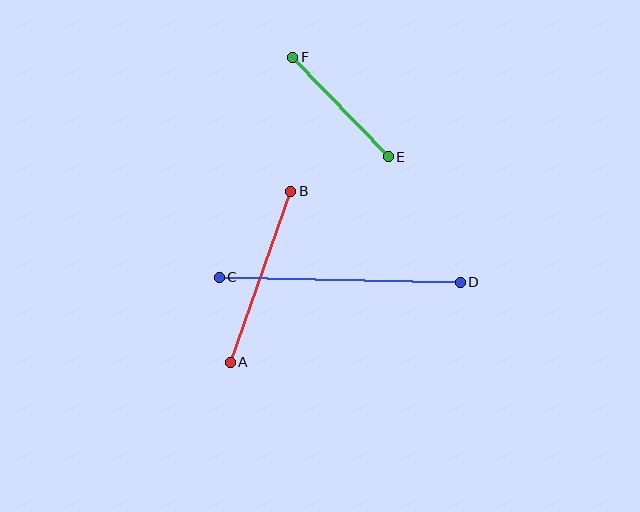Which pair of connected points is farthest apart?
Points C and D are farthest apart.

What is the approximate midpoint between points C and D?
The midpoint is at approximately (340, 280) pixels.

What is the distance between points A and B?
The distance is approximately 181 pixels.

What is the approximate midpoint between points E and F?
The midpoint is at approximately (341, 107) pixels.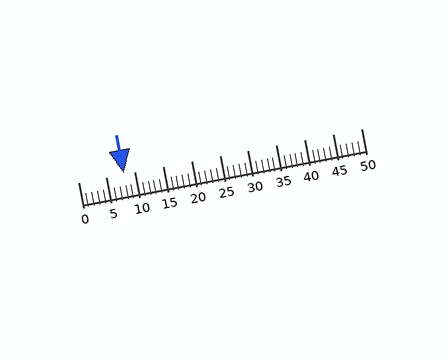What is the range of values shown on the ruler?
The ruler shows values from 0 to 50.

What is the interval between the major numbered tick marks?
The major tick marks are spaced 5 units apart.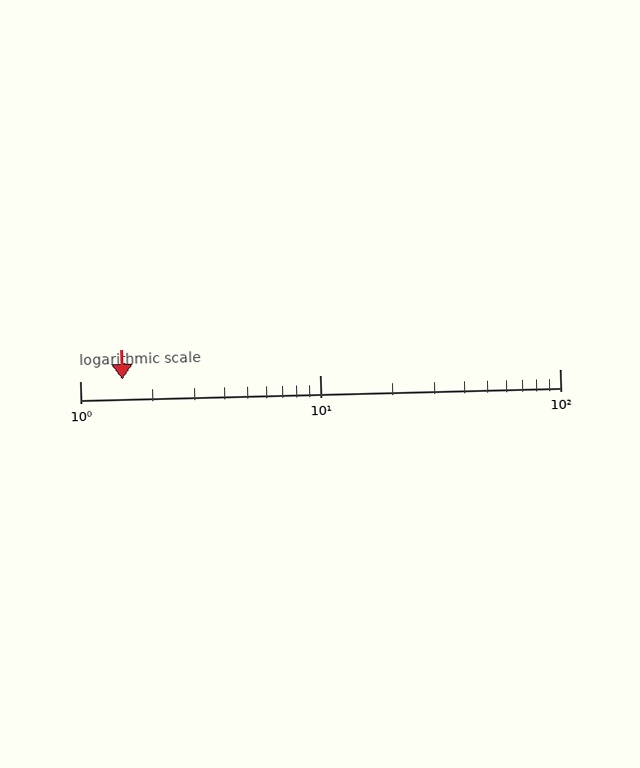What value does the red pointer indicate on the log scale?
The pointer indicates approximately 1.5.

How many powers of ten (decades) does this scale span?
The scale spans 2 decades, from 1 to 100.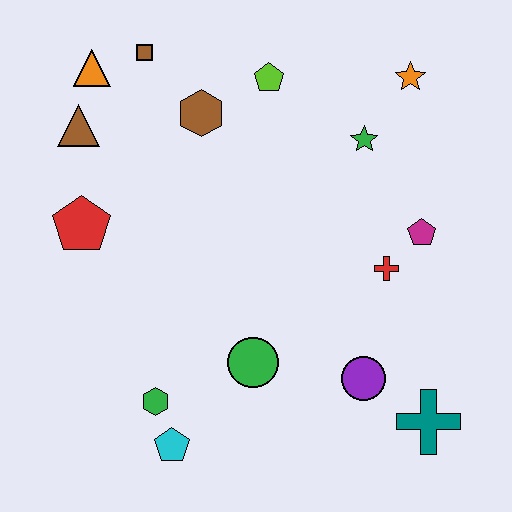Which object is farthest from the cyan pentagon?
The orange star is farthest from the cyan pentagon.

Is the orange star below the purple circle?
No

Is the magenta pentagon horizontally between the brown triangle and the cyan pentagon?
No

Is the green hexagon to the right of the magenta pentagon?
No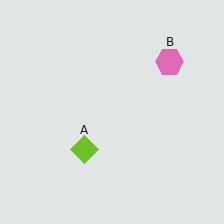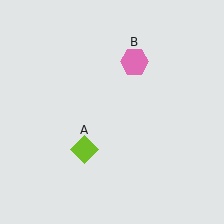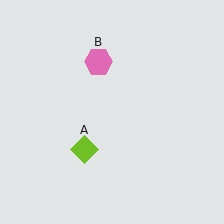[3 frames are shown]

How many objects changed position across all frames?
1 object changed position: pink hexagon (object B).